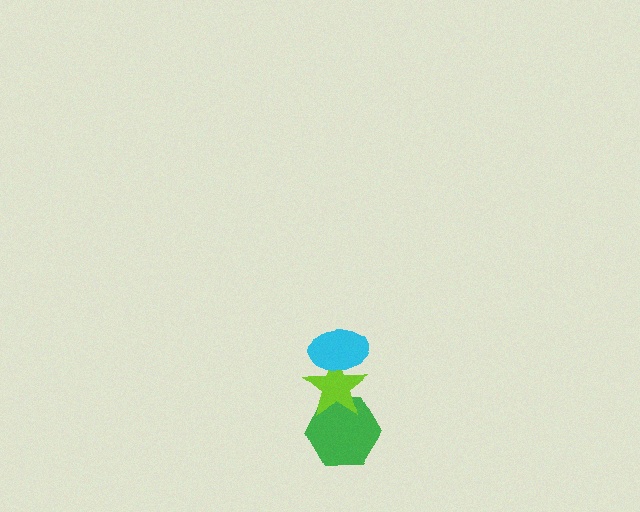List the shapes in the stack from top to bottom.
From top to bottom: the cyan ellipse, the lime star, the green hexagon.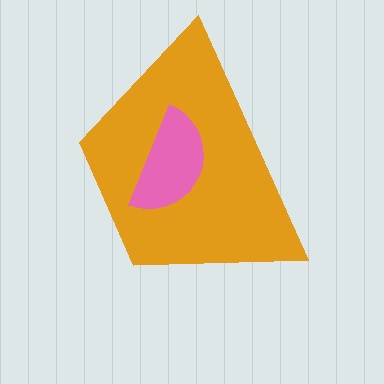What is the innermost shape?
The pink semicircle.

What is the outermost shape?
The orange trapezoid.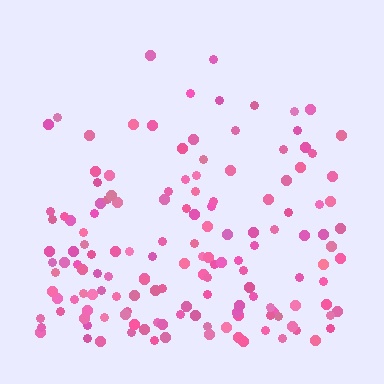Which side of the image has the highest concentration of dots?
The bottom.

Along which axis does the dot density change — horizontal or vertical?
Vertical.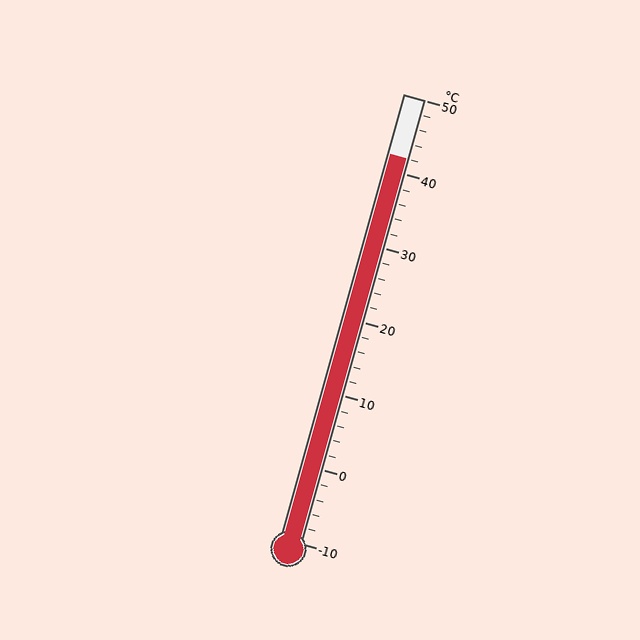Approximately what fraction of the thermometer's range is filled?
The thermometer is filled to approximately 85% of its range.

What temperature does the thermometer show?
The thermometer shows approximately 42°C.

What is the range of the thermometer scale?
The thermometer scale ranges from -10°C to 50°C.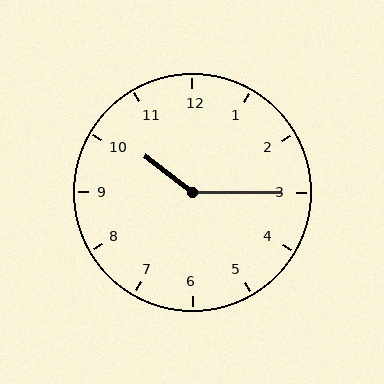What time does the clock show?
10:15.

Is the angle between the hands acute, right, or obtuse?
It is obtuse.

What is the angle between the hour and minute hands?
Approximately 142 degrees.